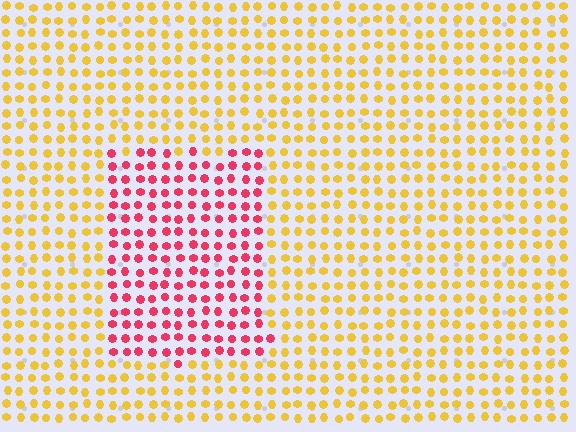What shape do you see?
I see a rectangle.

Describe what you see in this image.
The image is filled with small yellow elements in a uniform arrangement. A rectangle-shaped region is visible where the elements are tinted to a slightly different hue, forming a subtle color boundary.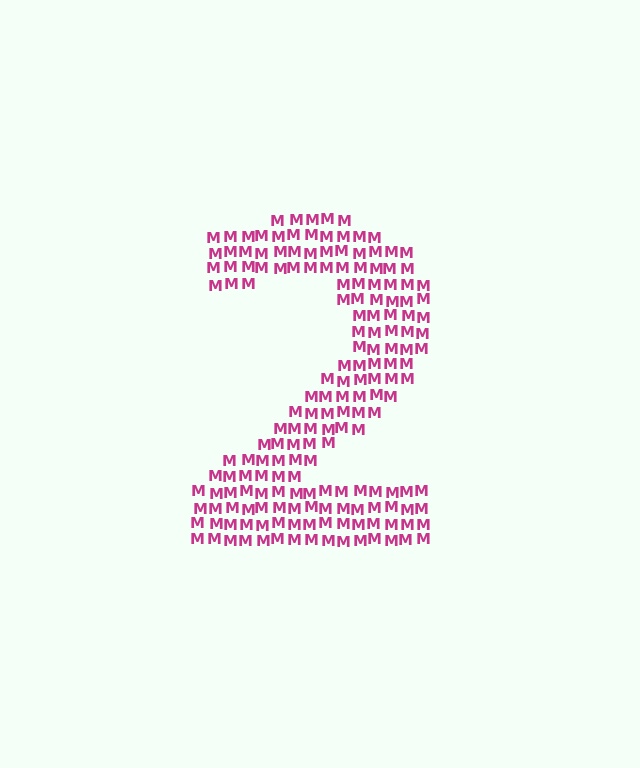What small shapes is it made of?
It is made of small letter M's.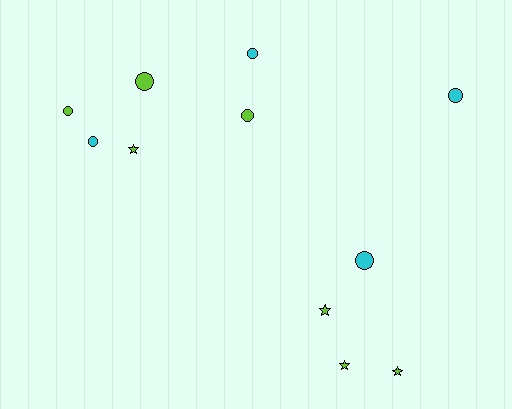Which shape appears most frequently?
Circle, with 7 objects.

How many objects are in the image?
There are 11 objects.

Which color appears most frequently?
Lime, with 7 objects.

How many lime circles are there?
There are 3 lime circles.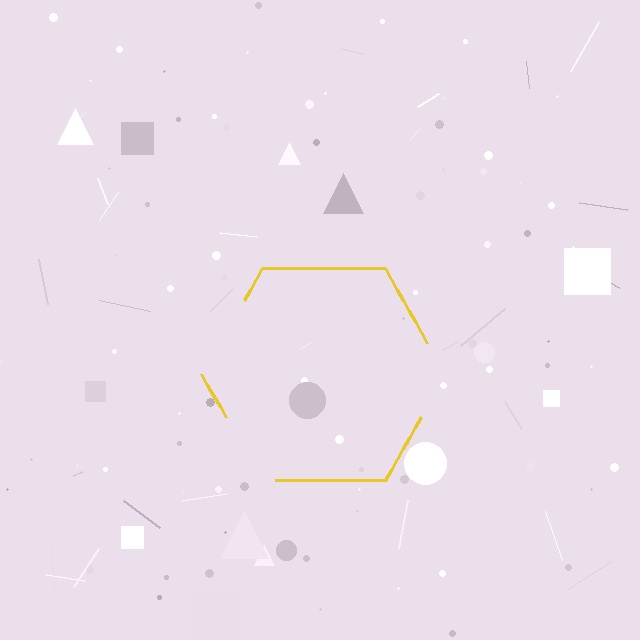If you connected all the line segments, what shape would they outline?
They would outline a hexagon.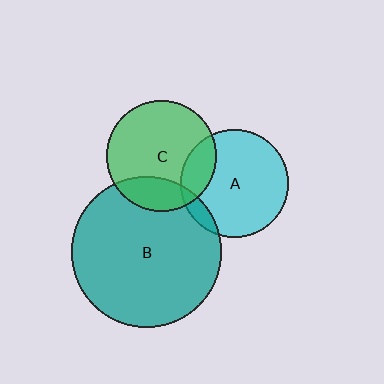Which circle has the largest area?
Circle B (teal).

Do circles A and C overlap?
Yes.